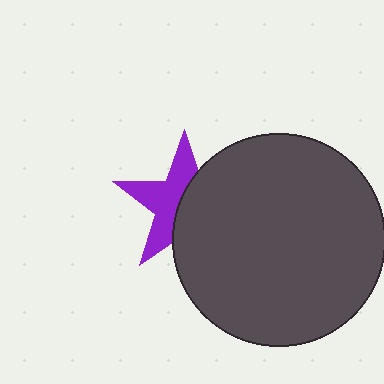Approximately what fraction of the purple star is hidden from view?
Roughly 49% of the purple star is hidden behind the dark gray circle.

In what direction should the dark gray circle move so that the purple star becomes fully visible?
The dark gray circle should move right. That is the shortest direction to clear the overlap and leave the purple star fully visible.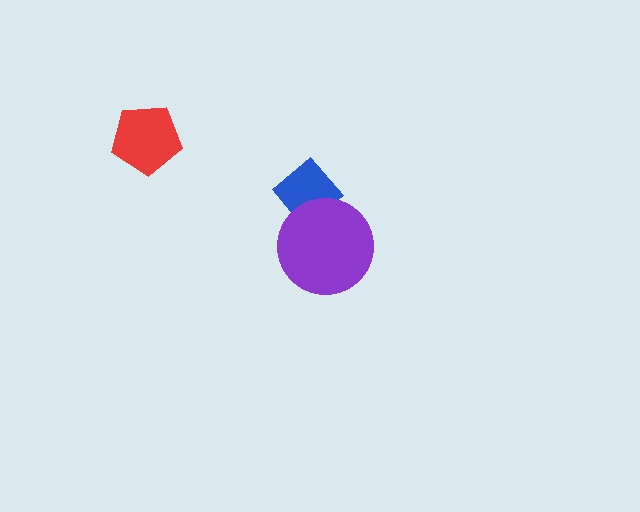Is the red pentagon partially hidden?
No, no other shape covers it.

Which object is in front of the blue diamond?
The purple circle is in front of the blue diamond.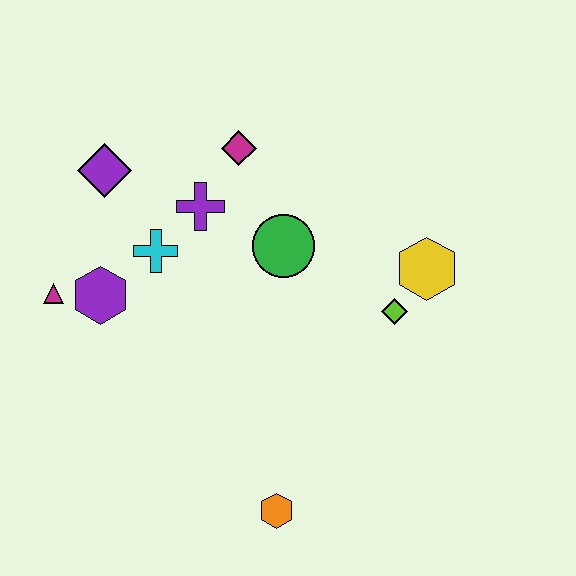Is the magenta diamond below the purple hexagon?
No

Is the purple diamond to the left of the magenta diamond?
Yes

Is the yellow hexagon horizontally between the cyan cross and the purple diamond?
No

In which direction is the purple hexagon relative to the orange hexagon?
The purple hexagon is above the orange hexagon.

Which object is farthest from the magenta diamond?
The orange hexagon is farthest from the magenta diamond.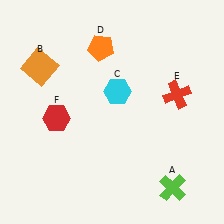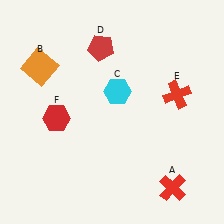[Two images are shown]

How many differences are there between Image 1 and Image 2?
There are 2 differences between the two images.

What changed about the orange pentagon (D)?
In Image 1, D is orange. In Image 2, it changed to red.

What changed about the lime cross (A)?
In Image 1, A is lime. In Image 2, it changed to red.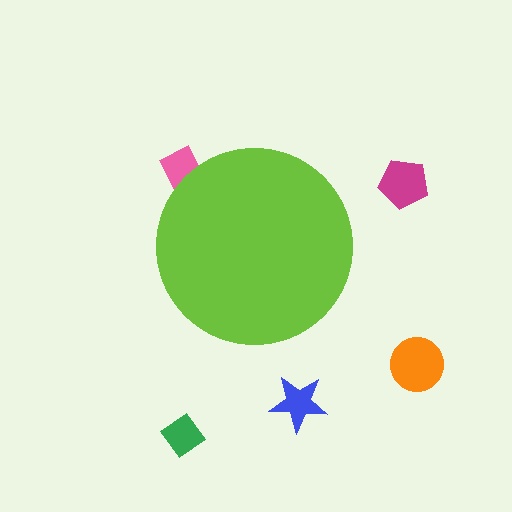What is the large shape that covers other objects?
A lime circle.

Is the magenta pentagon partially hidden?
No, the magenta pentagon is fully visible.